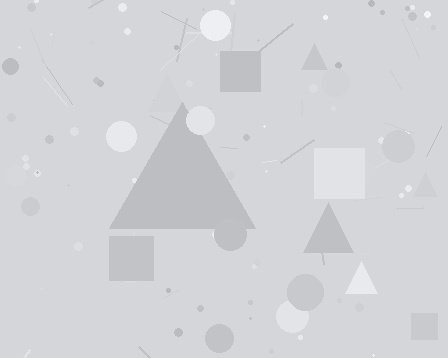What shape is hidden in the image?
A triangle is hidden in the image.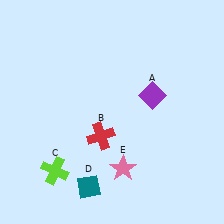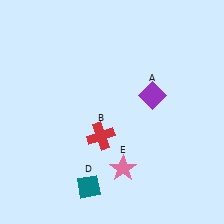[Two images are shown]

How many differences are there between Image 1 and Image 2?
There is 1 difference between the two images.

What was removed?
The lime cross (C) was removed in Image 2.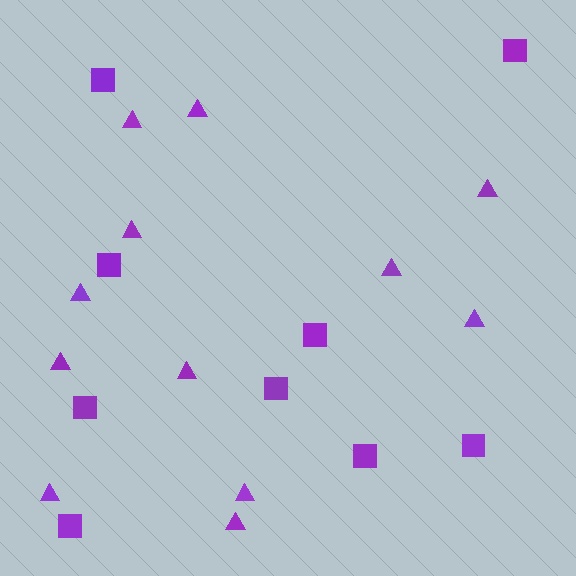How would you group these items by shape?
There are 2 groups: one group of squares (9) and one group of triangles (12).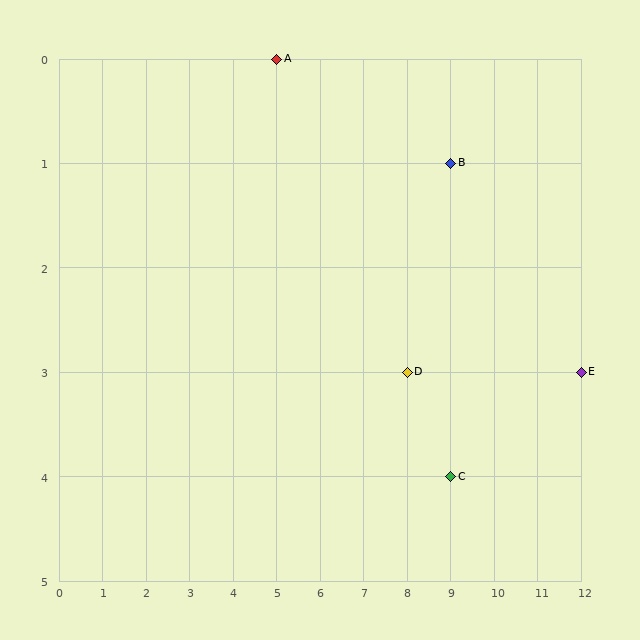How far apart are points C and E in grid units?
Points C and E are 3 columns and 1 row apart (about 3.2 grid units diagonally).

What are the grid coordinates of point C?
Point C is at grid coordinates (9, 4).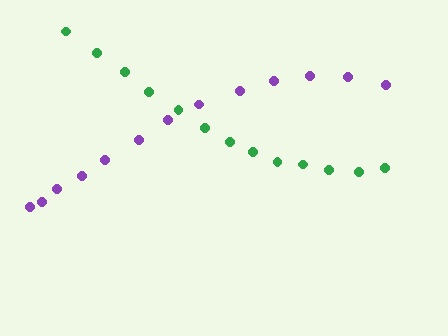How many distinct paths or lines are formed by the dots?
There are 2 distinct paths.